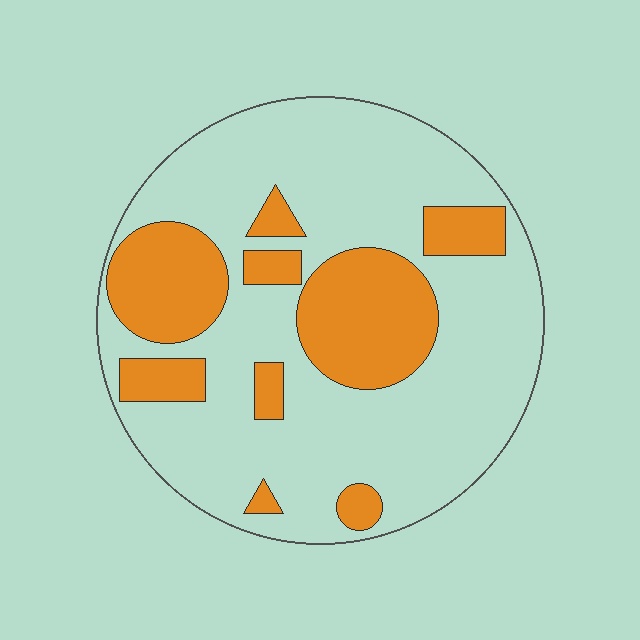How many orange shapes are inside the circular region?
9.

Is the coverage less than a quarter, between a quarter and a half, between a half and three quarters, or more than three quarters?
Between a quarter and a half.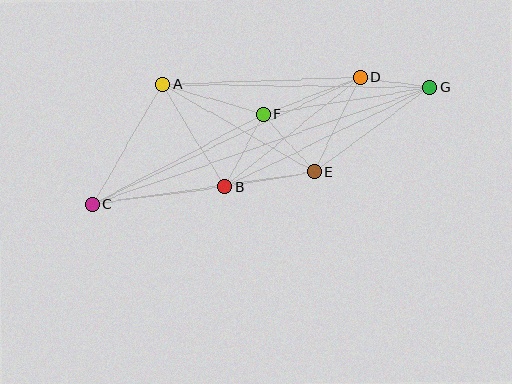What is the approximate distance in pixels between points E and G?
The distance between E and G is approximately 143 pixels.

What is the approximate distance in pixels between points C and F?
The distance between C and F is approximately 193 pixels.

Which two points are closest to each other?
Points D and G are closest to each other.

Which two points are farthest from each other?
Points C and G are farthest from each other.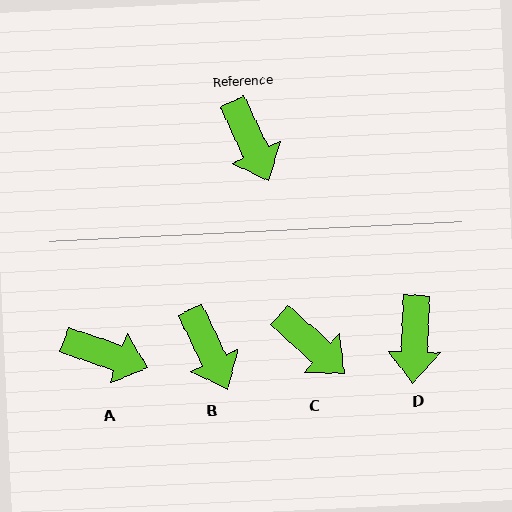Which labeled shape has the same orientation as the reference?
B.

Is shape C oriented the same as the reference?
No, it is off by about 23 degrees.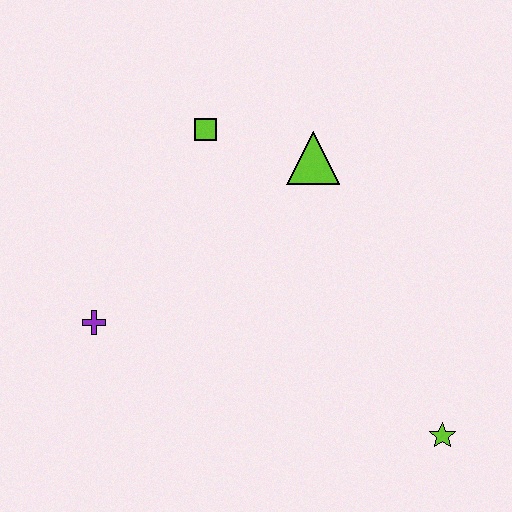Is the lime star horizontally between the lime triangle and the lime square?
No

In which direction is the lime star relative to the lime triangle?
The lime star is below the lime triangle.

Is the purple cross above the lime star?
Yes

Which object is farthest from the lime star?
The lime square is farthest from the lime star.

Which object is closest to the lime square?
The lime triangle is closest to the lime square.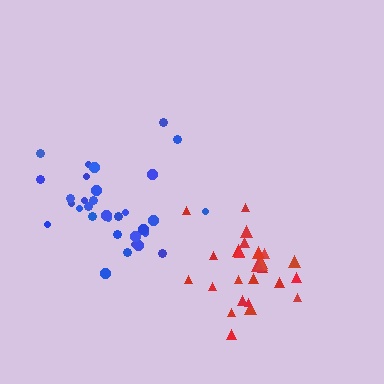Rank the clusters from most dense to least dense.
red, blue.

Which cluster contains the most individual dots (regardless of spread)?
Blue (32).